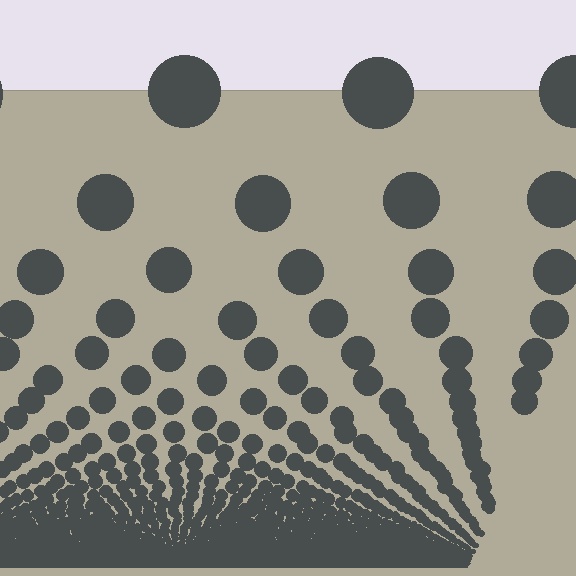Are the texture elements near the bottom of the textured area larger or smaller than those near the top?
Smaller. The gradient is inverted — elements near the bottom are smaller and denser.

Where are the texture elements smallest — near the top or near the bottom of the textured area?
Near the bottom.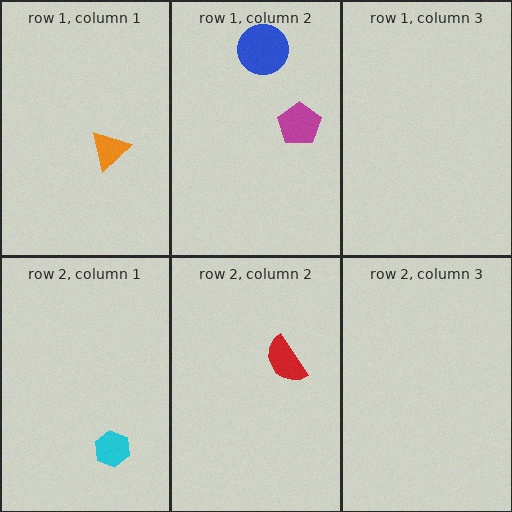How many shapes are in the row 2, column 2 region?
1.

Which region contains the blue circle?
The row 1, column 2 region.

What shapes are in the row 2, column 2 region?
The red semicircle.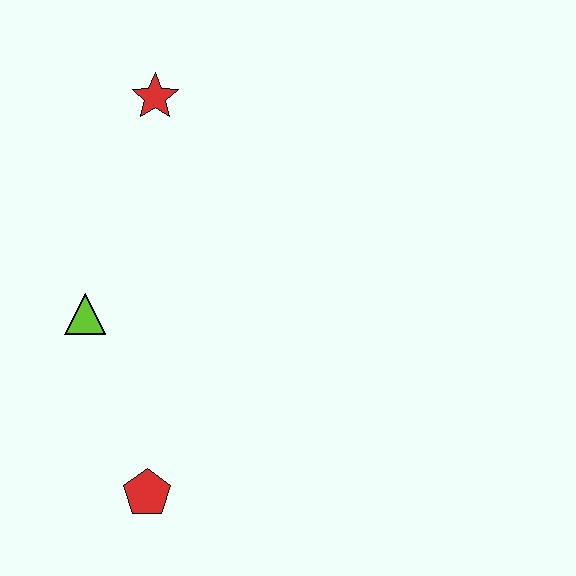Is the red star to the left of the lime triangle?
No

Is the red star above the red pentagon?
Yes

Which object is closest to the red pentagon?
The lime triangle is closest to the red pentagon.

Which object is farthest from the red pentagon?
The red star is farthest from the red pentagon.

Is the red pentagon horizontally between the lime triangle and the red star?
Yes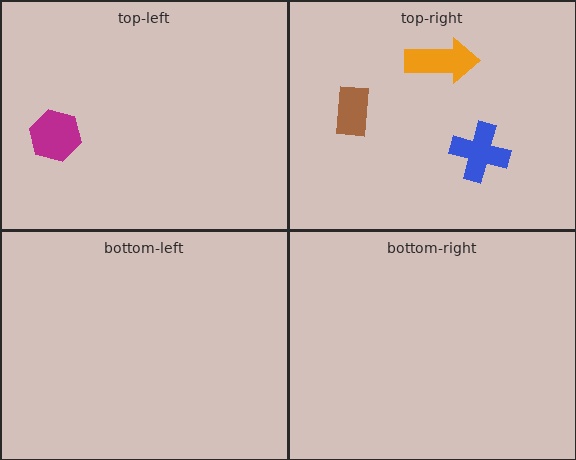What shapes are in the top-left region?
The magenta hexagon.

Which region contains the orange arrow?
The top-right region.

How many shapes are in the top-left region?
1.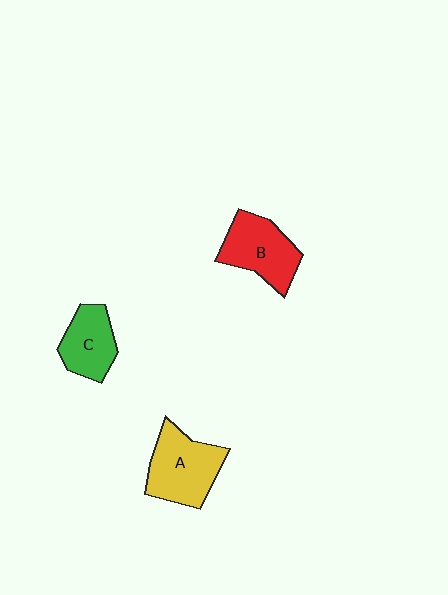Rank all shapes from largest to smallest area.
From largest to smallest: A (yellow), B (red), C (green).